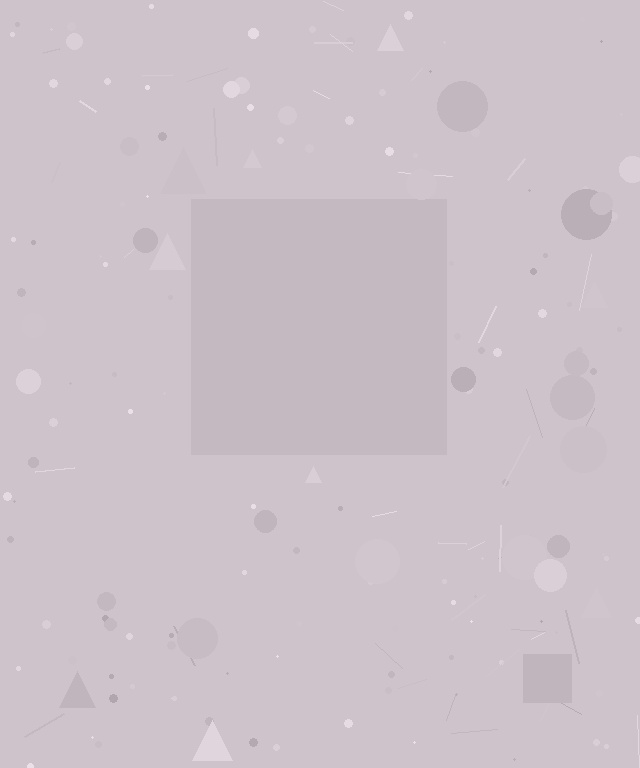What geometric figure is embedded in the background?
A square is embedded in the background.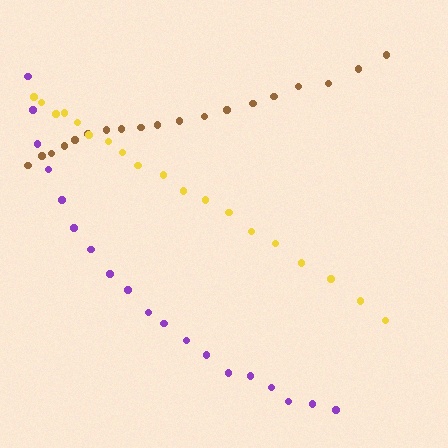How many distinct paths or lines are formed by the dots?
There are 3 distinct paths.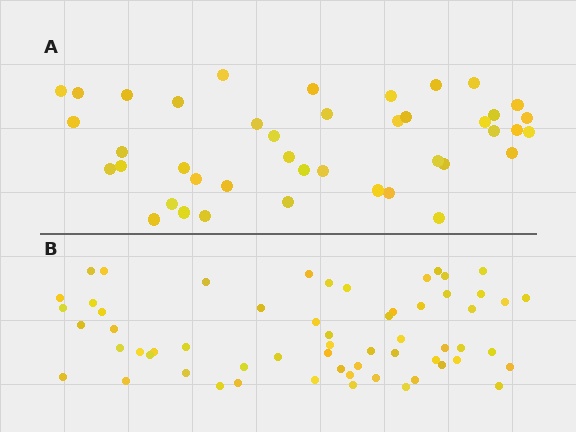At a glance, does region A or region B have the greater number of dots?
Region B (the bottom region) has more dots.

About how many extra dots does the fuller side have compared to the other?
Region B has approximately 20 more dots than region A.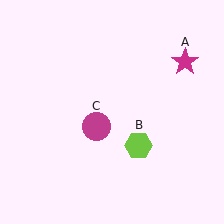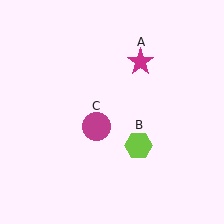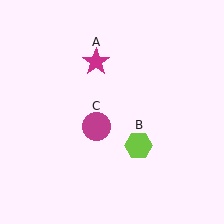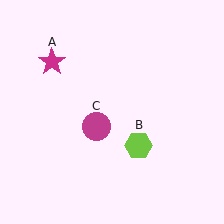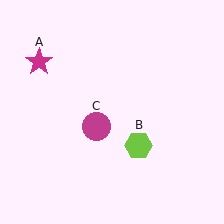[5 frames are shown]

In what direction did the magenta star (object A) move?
The magenta star (object A) moved left.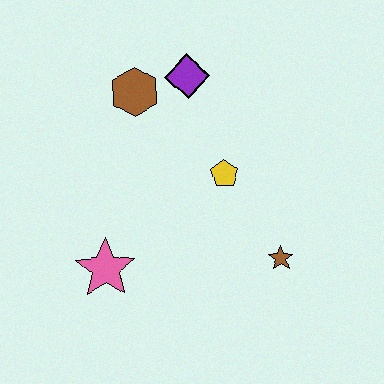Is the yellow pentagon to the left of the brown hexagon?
No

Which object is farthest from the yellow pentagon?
The pink star is farthest from the yellow pentagon.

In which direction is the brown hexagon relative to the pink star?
The brown hexagon is above the pink star.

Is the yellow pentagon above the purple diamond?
No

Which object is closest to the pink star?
The yellow pentagon is closest to the pink star.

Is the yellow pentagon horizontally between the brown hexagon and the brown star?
Yes